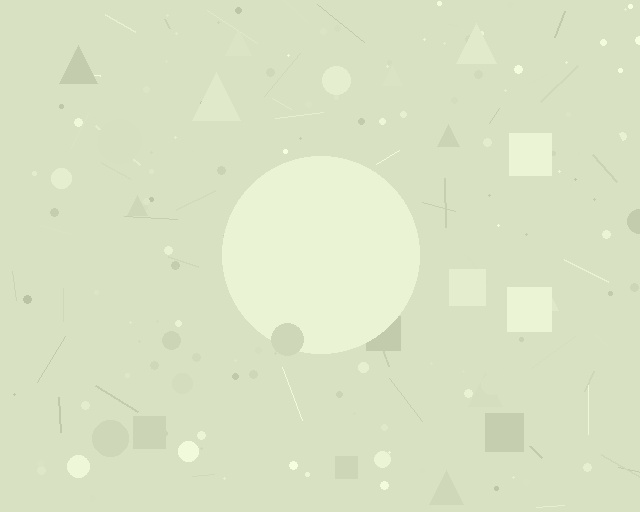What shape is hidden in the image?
A circle is hidden in the image.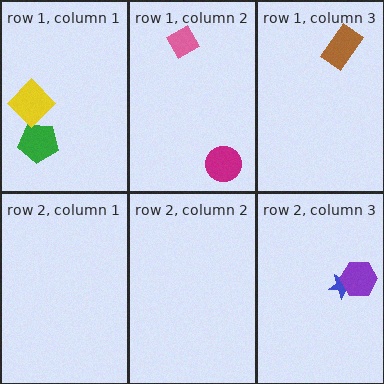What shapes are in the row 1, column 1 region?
The green pentagon, the yellow diamond.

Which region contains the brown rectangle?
The row 1, column 3 region.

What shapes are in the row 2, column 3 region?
The blue star, the purple hexagon.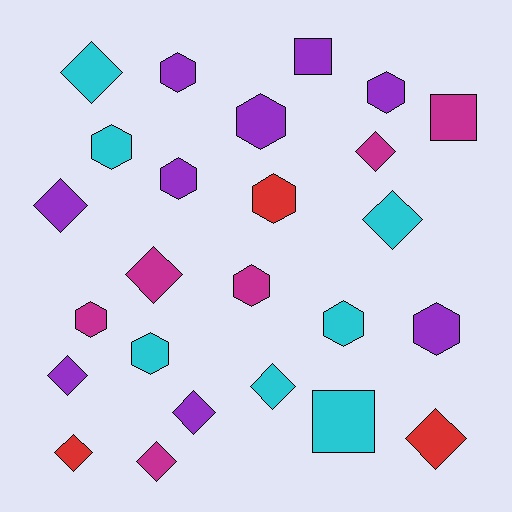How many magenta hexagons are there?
There are 2 magenta hexagons.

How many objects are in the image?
There are 25 objects.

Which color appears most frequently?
Purple, with 9 objects.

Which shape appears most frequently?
Diamond, with 11 objects.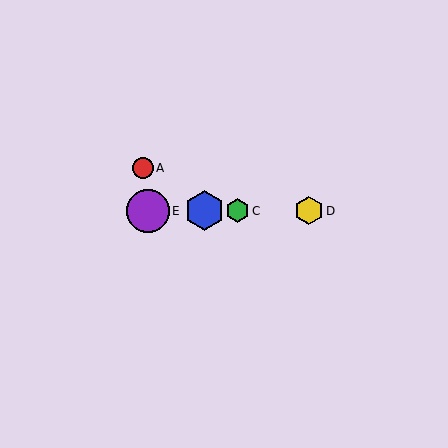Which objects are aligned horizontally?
Objects B, C, D, E are aligned horizontally.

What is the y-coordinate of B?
Object B is at y≈211.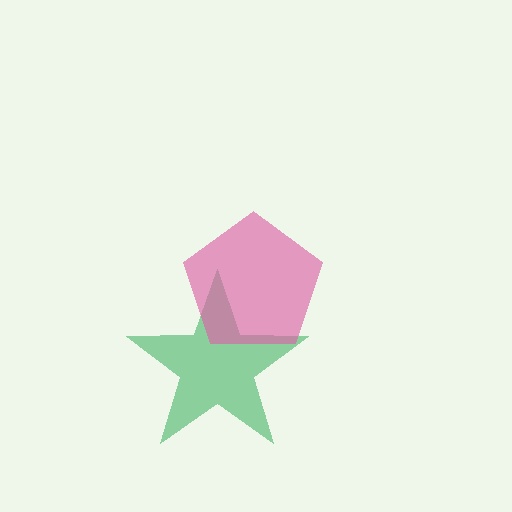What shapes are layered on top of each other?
The layered shapes are: a green star, a pink pentagon.